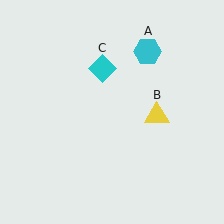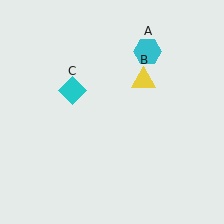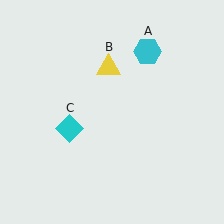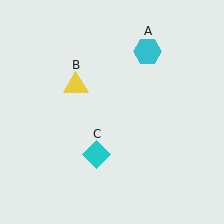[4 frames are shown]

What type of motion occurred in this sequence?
The yellow triangle (object B), cyan diamond (object C) rotated counterclockwise around the center of the scene.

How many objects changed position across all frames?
2 objects changed position: yellow triangle (object B), cyan diamond (object C).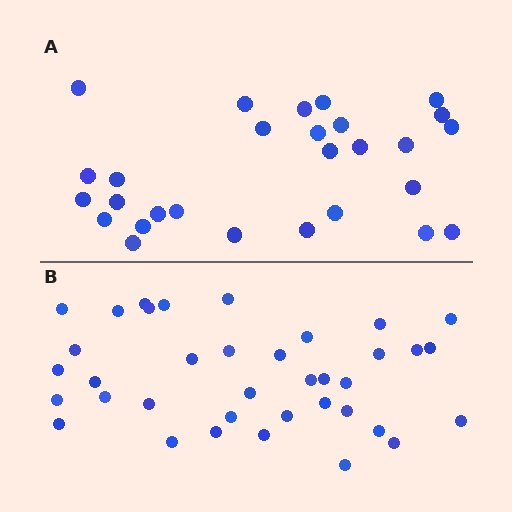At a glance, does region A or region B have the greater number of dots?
Region B (the bottom region) has more dots.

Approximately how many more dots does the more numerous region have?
Region B has roughly 8 or so more dots than region A.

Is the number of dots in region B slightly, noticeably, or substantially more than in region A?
Region B has noticeably more, but not dramatically so. The ratio is roughly 1.3 to 1.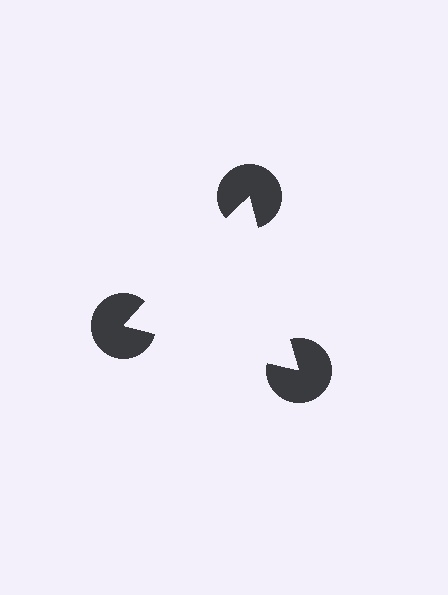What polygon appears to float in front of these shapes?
An illusory triangle — its edges are inferred from the aligned wedge cuts in the pac-man discs, not physically drawn.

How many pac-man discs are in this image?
There are 3 — one at each vertex of the illusory triangle.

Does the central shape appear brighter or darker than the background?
It typically appears slightly brighter than the background, even though no actual brightness change is drawn.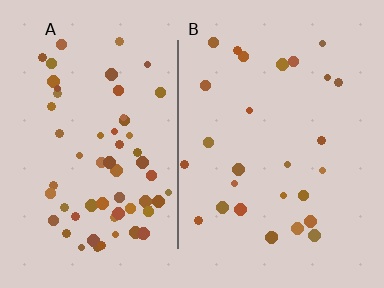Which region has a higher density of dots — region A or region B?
A (the left).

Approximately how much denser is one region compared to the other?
Approximately 2.3× — region A over region B.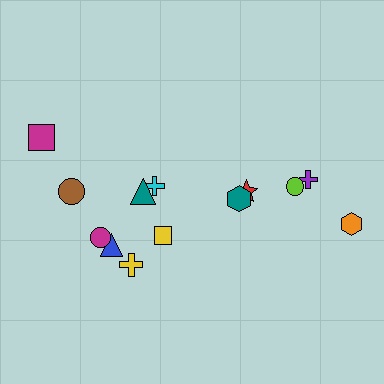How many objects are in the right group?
There are 5 objects.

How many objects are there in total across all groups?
There are 13 objects.